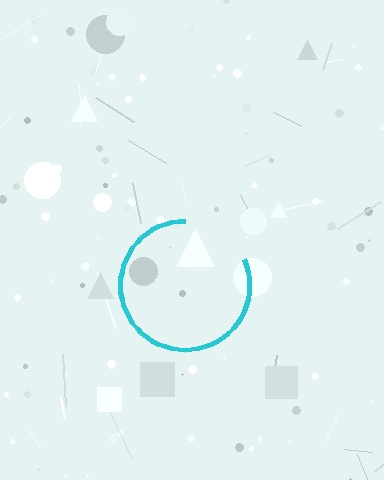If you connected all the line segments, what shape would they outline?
They would outline a circle.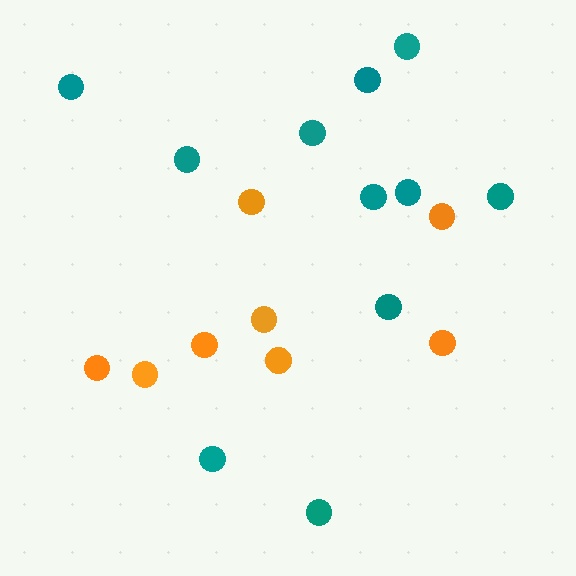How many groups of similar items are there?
There are 2 groups: one group of teal circles (11) and one group of orange circles (8).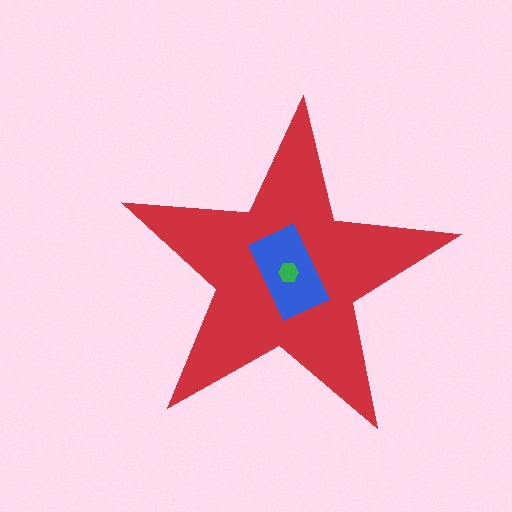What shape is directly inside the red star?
The blue rectangle.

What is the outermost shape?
The red star.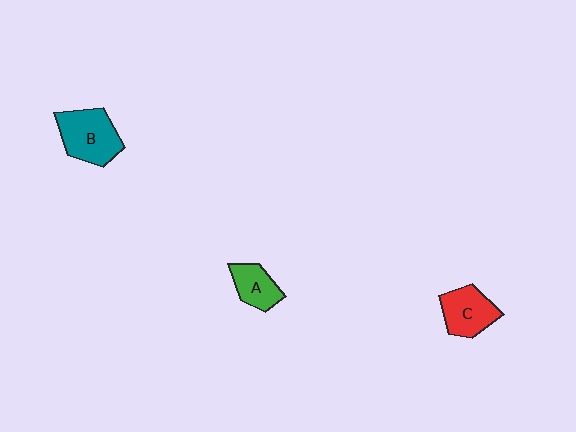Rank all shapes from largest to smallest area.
From largest to smallest: B (teal), C (red), A (green).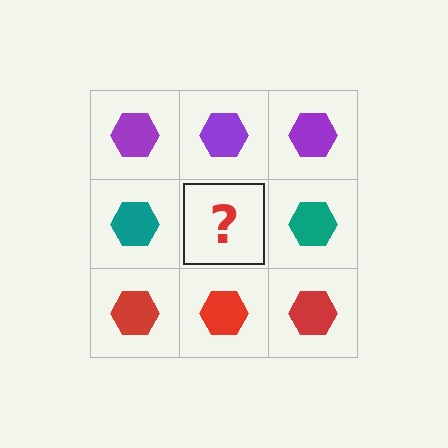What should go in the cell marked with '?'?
The missing cell should contain a teal hexagon.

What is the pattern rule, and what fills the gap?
The rule is that each row has a consistent color. The gap should be filled with a teal hexagon.